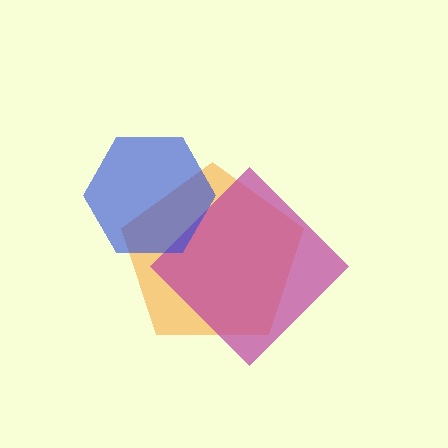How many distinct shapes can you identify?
There are 3 distinct shapes: an orange pentagon, a magenta diamond, a blue hexagon.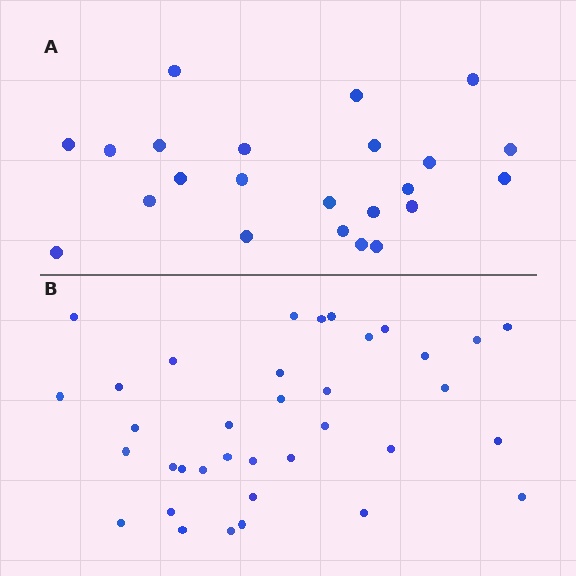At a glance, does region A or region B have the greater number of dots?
Region B (the bottom region) has more dots.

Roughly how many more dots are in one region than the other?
Region B has approximately 15 more dots than region A.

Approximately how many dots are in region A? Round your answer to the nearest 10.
About 20 dots. (The exact count is 23, which rounds to 20.)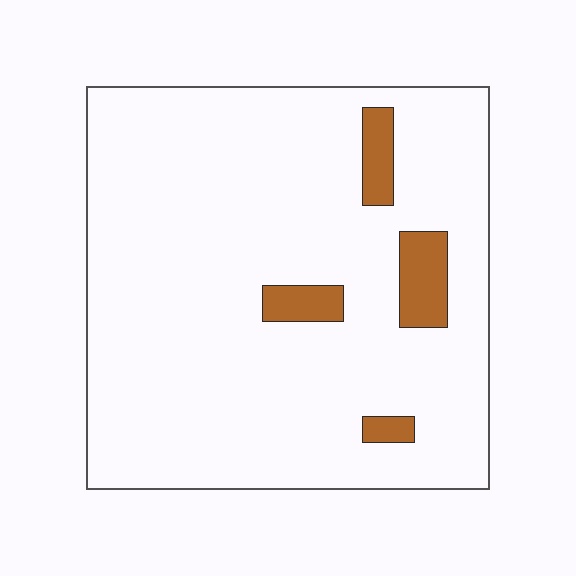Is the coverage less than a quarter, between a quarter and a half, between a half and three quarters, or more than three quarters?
Less than a quarter.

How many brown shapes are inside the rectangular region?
4.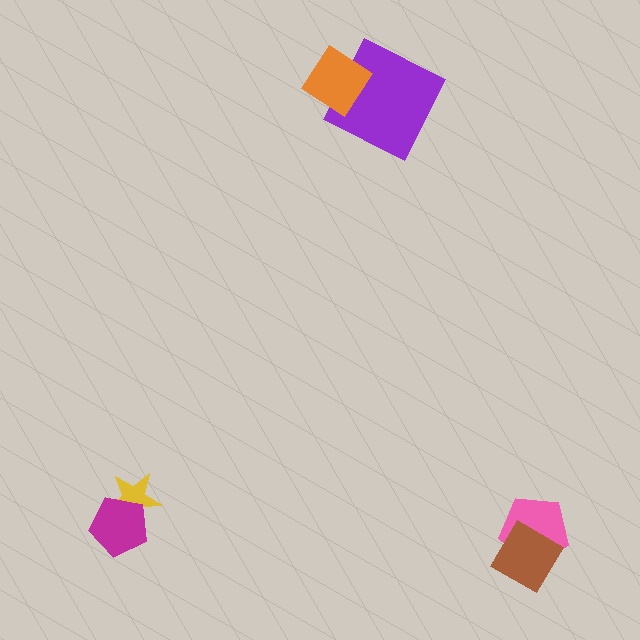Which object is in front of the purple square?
The orange diamond is in front of the purple square.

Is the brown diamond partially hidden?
No, no other shape covers it.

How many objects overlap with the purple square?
1 object overlaps with the purple square.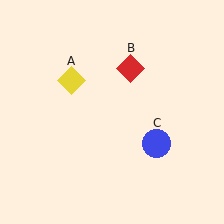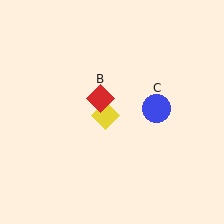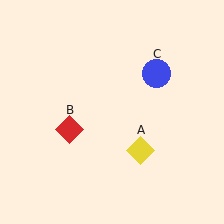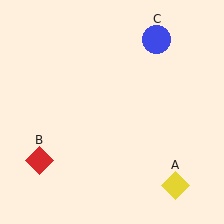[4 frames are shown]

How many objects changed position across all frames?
3 objects changed position: yellow diamond (object A), red diamond (object B), blue circle (object C).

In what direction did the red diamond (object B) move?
The red diamond (object B) moved down and to the left.